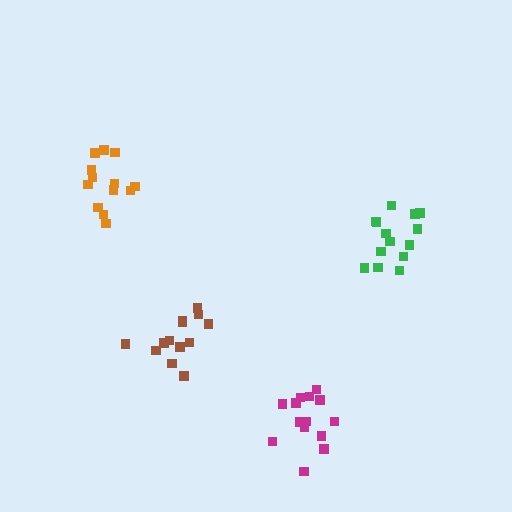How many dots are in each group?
Group 1: 13 dots, Group 2: 14 dots, Group 3: 14 dots, Group 4: 13 dots (54 total).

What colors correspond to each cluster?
The clusters are colored: brown, magenta, green, orange.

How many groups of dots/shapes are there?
There are 4 groups.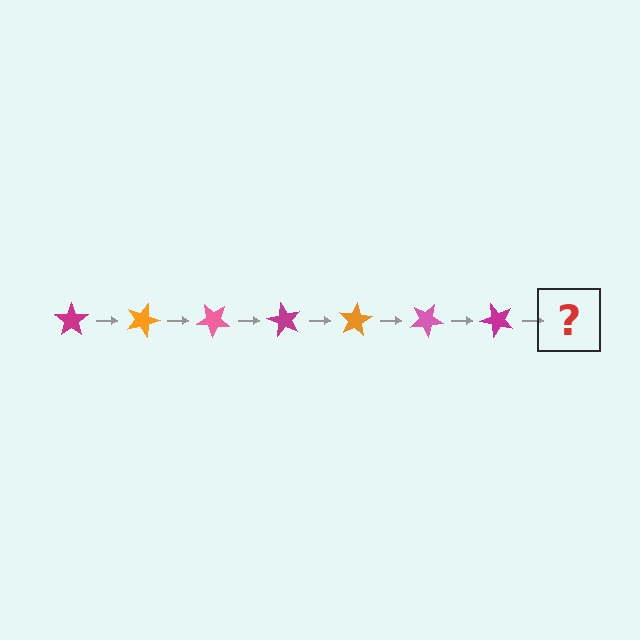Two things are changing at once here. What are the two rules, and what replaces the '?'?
The two rules are that it rotates 20 degrees each step and the color cycles through magenta, orange, and pink. The '?' should be an orange star, rotated 140 degrees from the start.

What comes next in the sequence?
The next element should be an orange star, rotated 140 degrees from the start.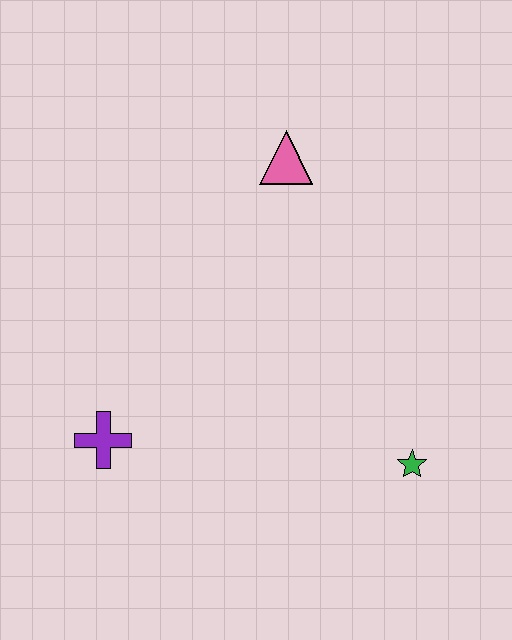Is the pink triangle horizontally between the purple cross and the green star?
Yes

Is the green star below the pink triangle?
Yes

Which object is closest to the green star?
The purple cross is closest to the green star.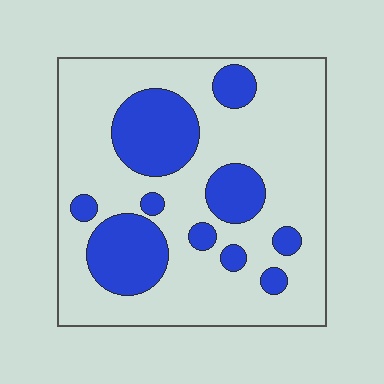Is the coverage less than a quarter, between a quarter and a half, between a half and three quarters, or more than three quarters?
Between a quarter and a half.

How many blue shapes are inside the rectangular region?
10.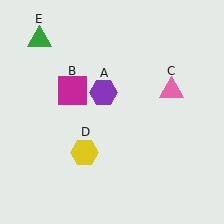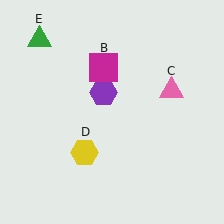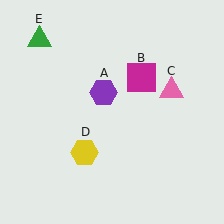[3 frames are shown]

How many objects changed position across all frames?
1 object changed position: magenta square (object B).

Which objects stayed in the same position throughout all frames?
Purple hexagon (object A) and pink triangle (object C) and yellow hexagon (object D) and green triangle (object E) remained stationary.